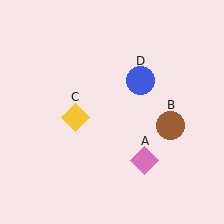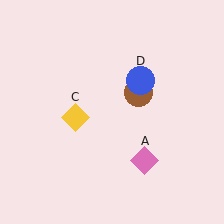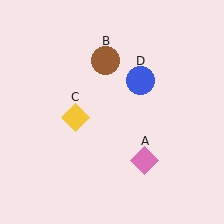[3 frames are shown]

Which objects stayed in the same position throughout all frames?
Pink diamond (object A) and yellow diamond (object C) and blue circle (object D) remained stationary.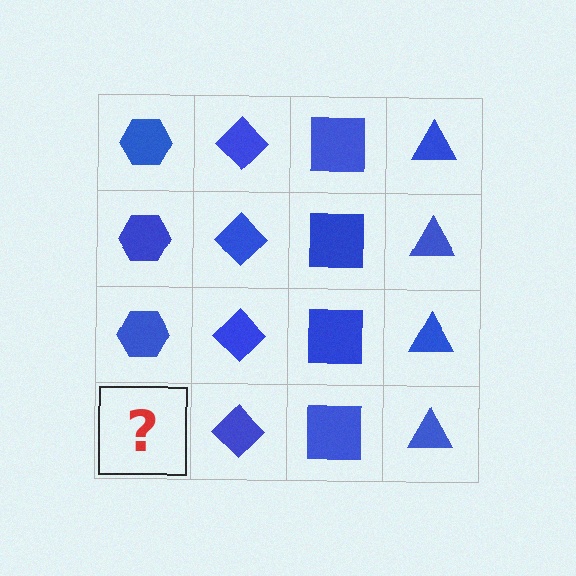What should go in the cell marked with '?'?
The missing cell should contain a blue hexagon.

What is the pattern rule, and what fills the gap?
The rule is that each column has a consistent shape. The gap should be filled with a blue hexagon.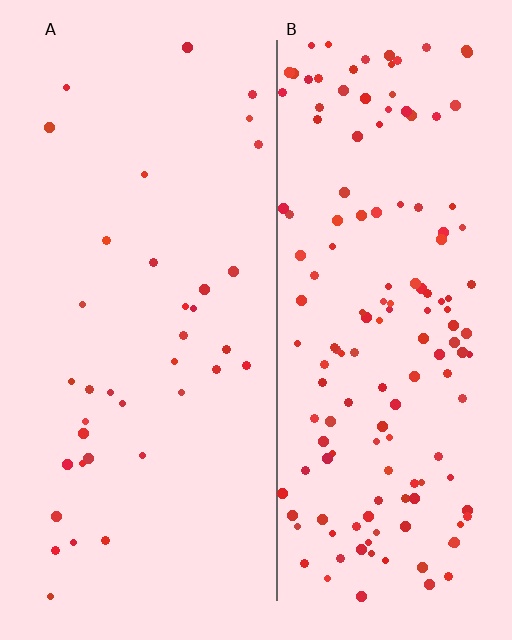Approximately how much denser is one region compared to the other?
Approximately 4.2× — region B over region A.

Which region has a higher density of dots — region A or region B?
B (the right).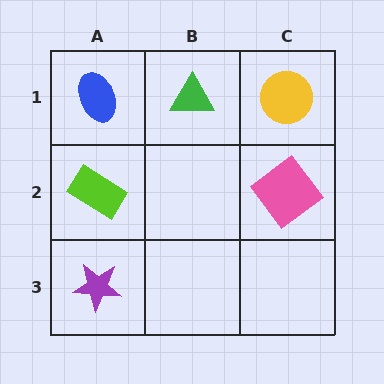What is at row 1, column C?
A yellow circle.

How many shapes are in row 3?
1 shape.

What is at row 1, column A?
A blue ellipse.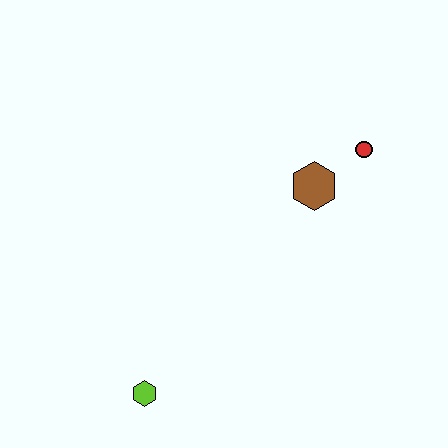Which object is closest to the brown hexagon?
The red circle is closest to the brown hexagon.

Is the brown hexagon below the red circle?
Yes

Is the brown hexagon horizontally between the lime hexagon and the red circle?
Yes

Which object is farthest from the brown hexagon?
The lime hexagon is farthest from the brown hexagon.